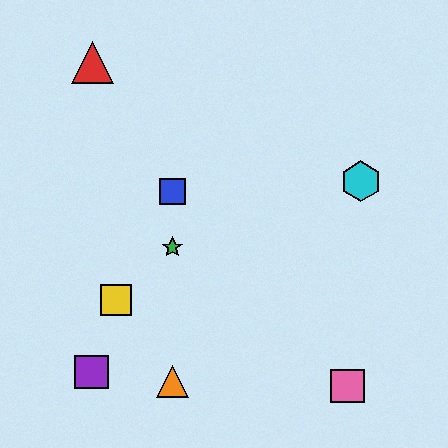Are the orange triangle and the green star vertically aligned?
Yes, both are at x≈172.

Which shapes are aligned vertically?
The blue square, the green star, the orange triangle are aligned vertically.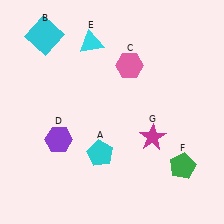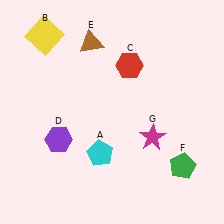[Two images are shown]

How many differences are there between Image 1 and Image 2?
There are 3 differences between the two images.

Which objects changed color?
B changed from cyan to yellow. C changed from pink to red. E changed from cyan to brown.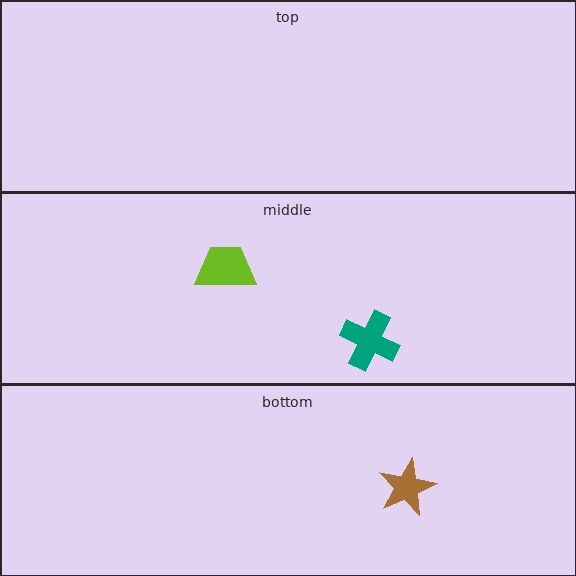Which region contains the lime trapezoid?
The middle region.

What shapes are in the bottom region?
The brown star.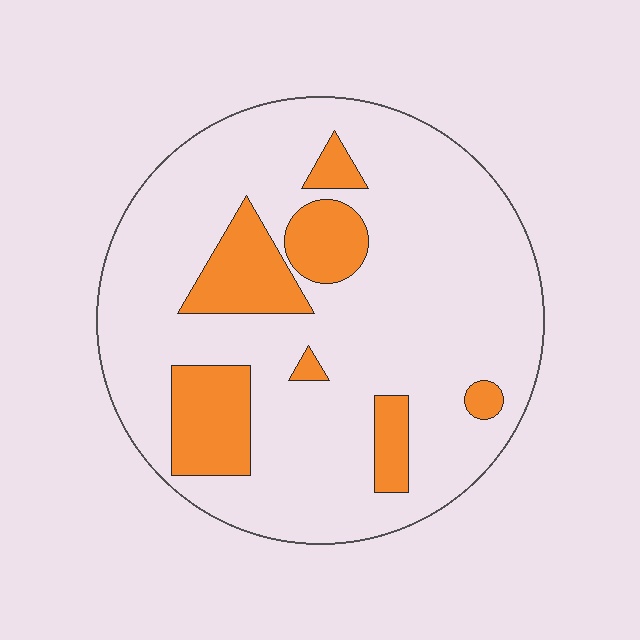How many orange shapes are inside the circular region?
7.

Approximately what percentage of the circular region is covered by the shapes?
Approximately 20%.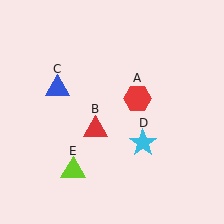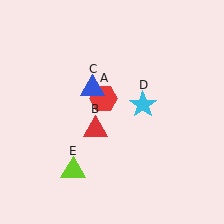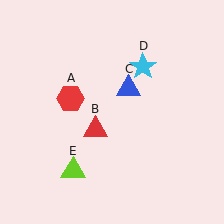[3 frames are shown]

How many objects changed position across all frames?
3 objects changed position: red hexagon (object A), blue triangle (object C), cyan star (object D).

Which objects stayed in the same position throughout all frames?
Red triangle (object B) and lime triangle (object E) remained stationary.